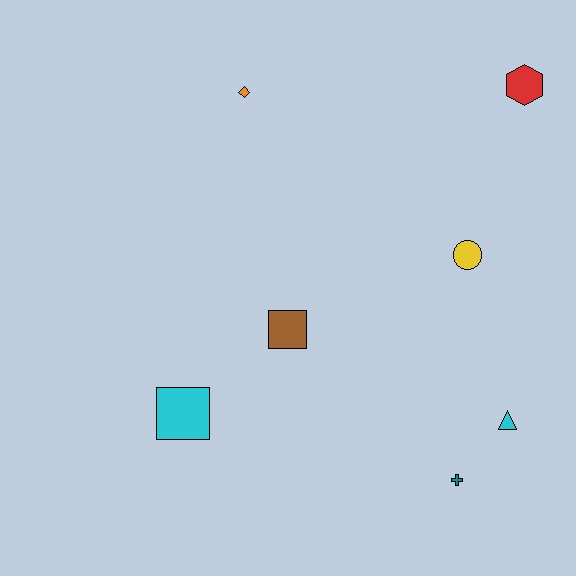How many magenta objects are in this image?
There are no magenta objects.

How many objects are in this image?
There are 7 objects.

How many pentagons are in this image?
There are no pentagons.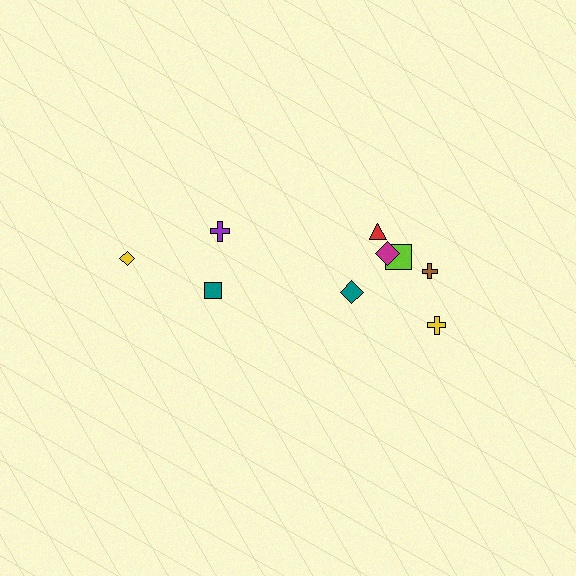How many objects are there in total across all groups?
There are 9 objects.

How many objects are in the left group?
There are 3 objects.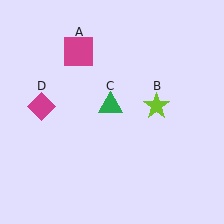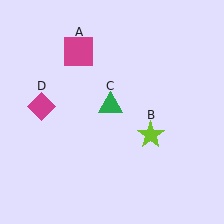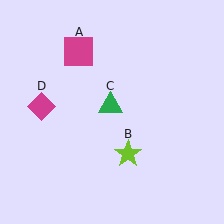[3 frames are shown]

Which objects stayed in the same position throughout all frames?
Magenta square (object A) and green triangle (object C) and magenta diamond (object D) remained stationary.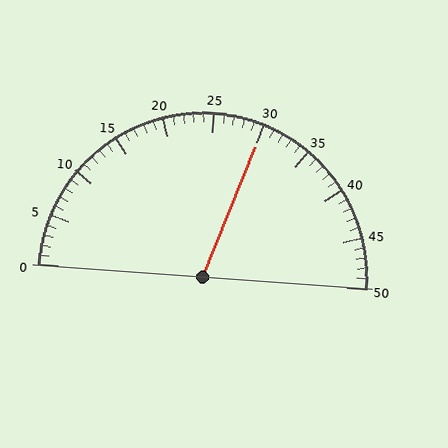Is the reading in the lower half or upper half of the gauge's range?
The reading is in the upper half of the range (0 to 50).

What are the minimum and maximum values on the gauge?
The gauge ranges from 0 to 50.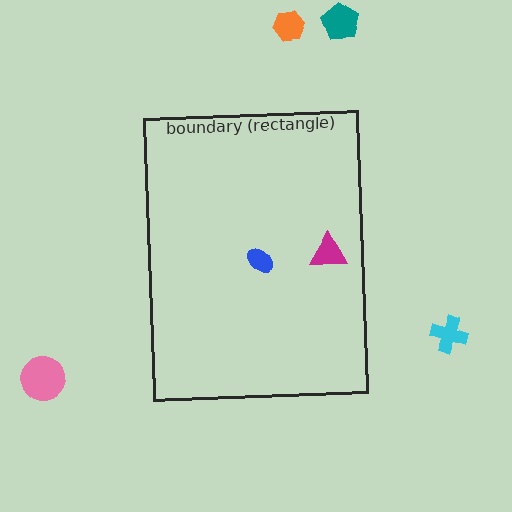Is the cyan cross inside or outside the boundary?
Outside.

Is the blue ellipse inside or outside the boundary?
Inside.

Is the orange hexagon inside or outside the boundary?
Outside.